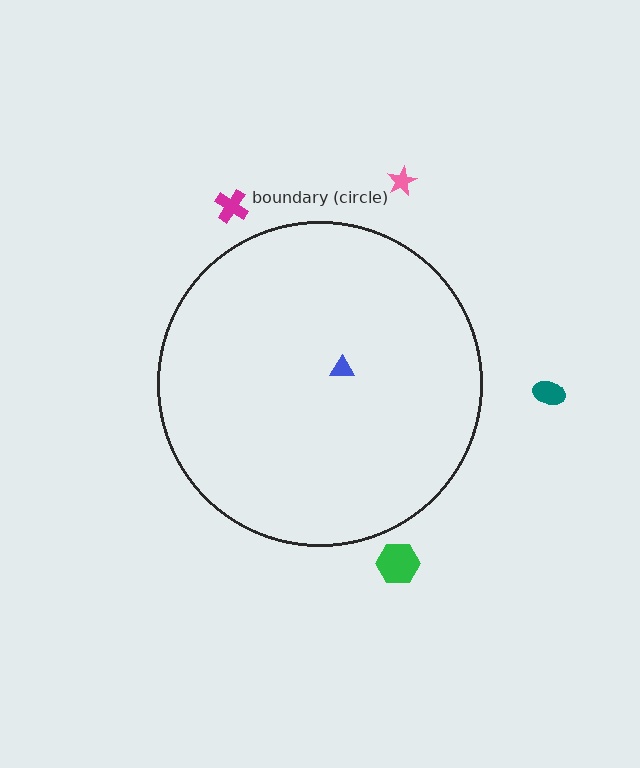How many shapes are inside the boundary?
1 inside, 4 outside.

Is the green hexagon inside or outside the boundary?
Outside.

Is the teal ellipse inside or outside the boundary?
Outside.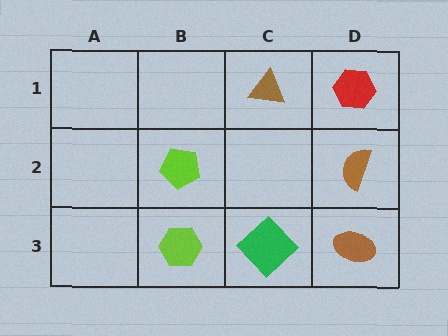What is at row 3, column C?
A green diamond.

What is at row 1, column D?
A red hexagon.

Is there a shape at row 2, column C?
No, that cell is empty.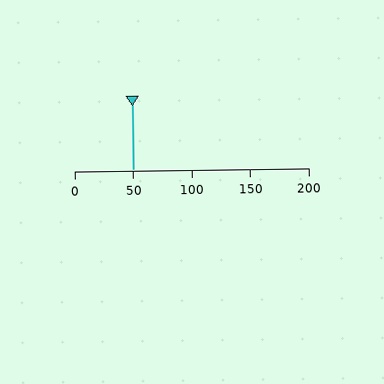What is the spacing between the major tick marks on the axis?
The major ticks are spaced 50 apart.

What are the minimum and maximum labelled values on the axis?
The axis runs from 0 to 200.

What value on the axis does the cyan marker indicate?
The marker indicates approximately 50.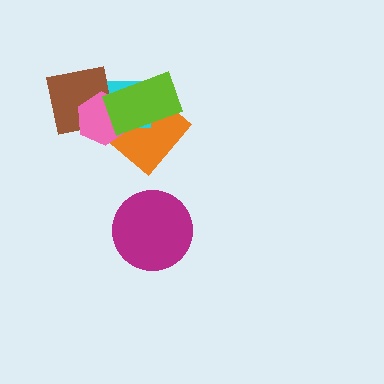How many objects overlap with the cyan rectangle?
4 objects overlap with the cyan rectangle.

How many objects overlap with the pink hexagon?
4 objects overlap with the pink hexagon.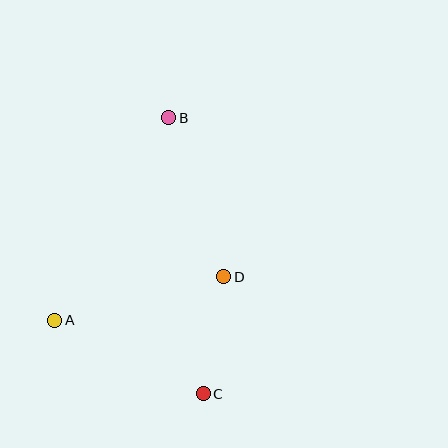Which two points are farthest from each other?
Points B and C are farthest from each other.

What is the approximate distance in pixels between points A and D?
The distance between A and D is approximately 174 pixels.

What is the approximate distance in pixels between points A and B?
The distance between A and B is approximately 232 pixels.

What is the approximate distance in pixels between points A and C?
The distance between A and C is approximately 165 pixels.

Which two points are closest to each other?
Points C and D are closest to each other.